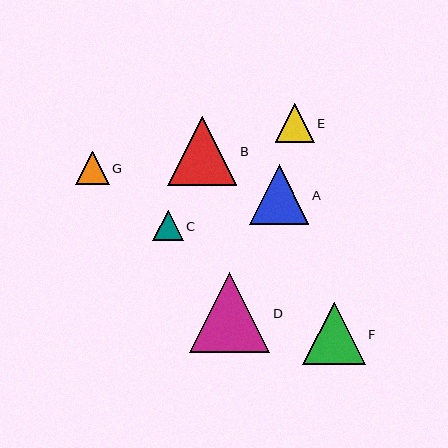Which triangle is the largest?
Triangle D is the largest with a size of approximately 80 pixels.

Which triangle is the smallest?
Triangle C is the smallest with a size of approximately 30 pixels.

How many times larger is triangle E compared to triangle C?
Triangle E is approximately 1.3 times the size of triangle C.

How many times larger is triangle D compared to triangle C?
Triangle D is approximately 2.6 times the size of triangle C.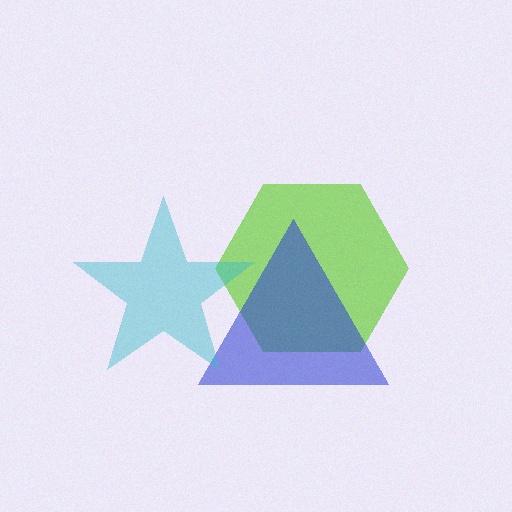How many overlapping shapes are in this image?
There are 3 overlapping shapes in the image.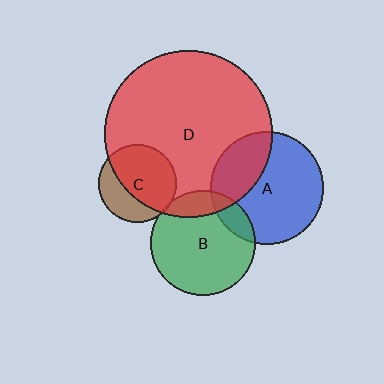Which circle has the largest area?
Circle D (red).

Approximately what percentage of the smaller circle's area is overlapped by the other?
Approximately 30%.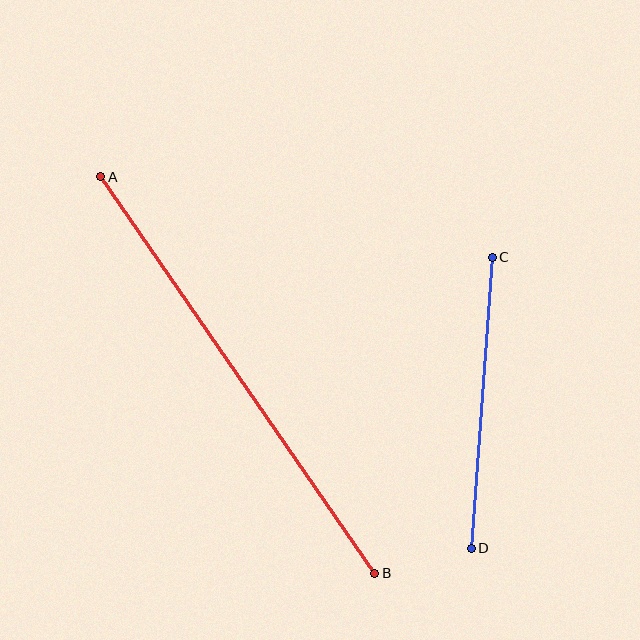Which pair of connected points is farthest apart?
Points A and B are farthest apart.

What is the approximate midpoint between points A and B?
The midpoint is at approximately (238, 375) pixels.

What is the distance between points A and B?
The distance is approximately 482 pixels.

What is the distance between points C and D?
The distance is approximately 292 pixels.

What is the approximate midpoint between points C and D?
The midpoint is at approximately (482, 403) pixels.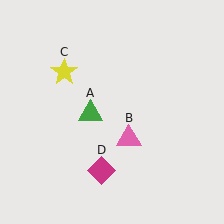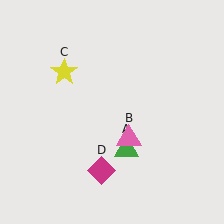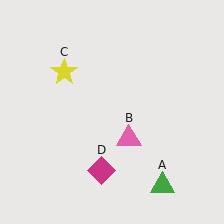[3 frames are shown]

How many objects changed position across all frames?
1 object changed position: green triangle (object A).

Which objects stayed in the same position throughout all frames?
Pink triangle (object B) and yellow star (object C) and magenta diamond (object D) remained stationary.